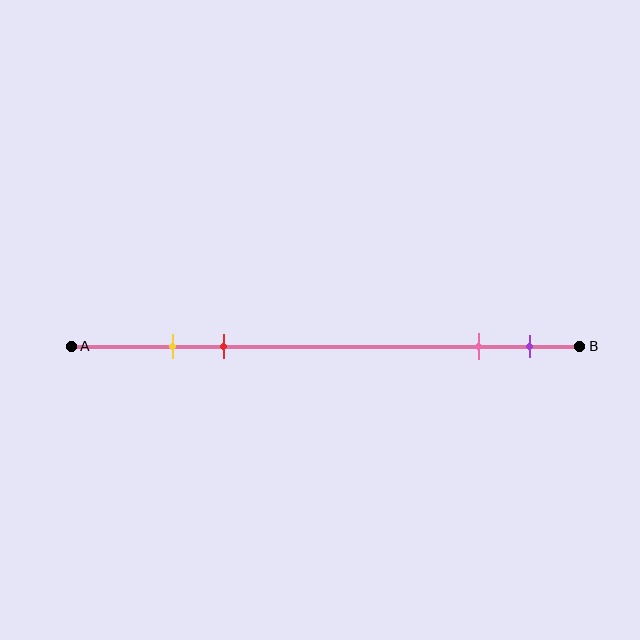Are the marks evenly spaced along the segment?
No, the marks are not evenly spaced.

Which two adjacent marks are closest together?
The yellow and red marks are the closest adjacent pair.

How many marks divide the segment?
There are 4 marks dividing the segment.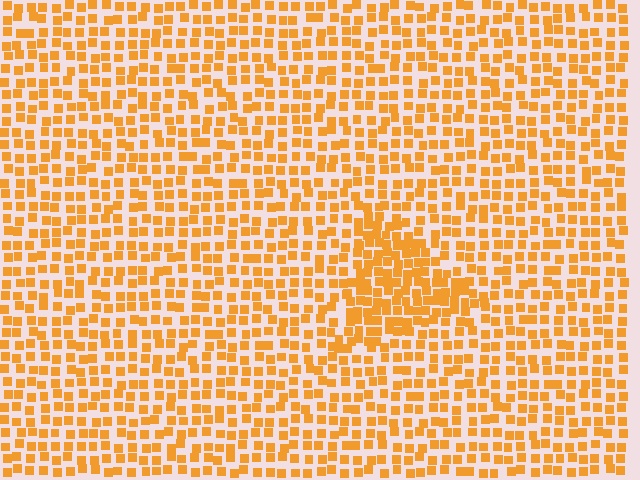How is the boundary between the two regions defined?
The boundary is defined by a change in element density (approximately 1.7x ratio). All elements are the same color, size, and shape.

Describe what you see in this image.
The image contains small orange elements arranged at two different densities. A triangle-shaped region is visible where the elements are more densely packed than the surrounding area.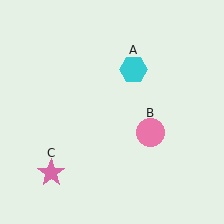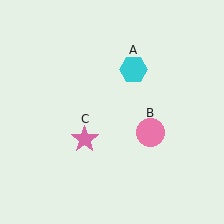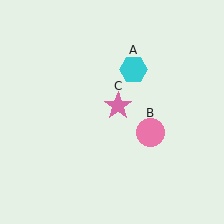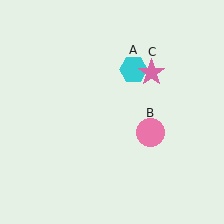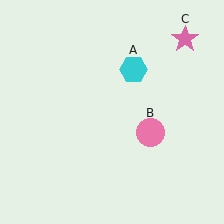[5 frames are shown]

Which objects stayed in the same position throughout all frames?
Cyan hexagon (object A) and pink circle (object B) remained stationary.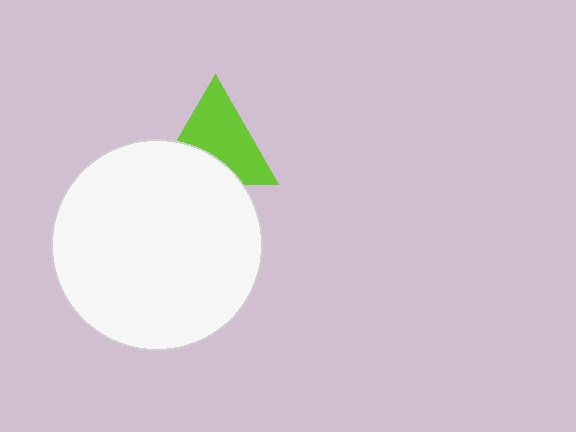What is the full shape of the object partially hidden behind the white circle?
The partially hidden object is a lime triangle.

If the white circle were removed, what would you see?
You would see the complete lime triangle.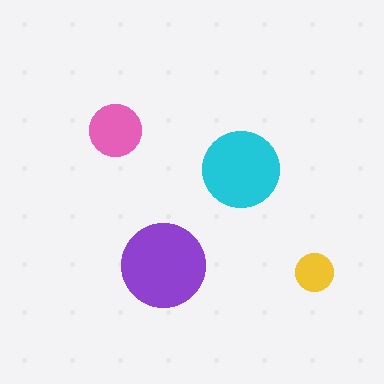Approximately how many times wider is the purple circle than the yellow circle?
About 2 times wider.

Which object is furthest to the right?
The yellow circle is rightmost.